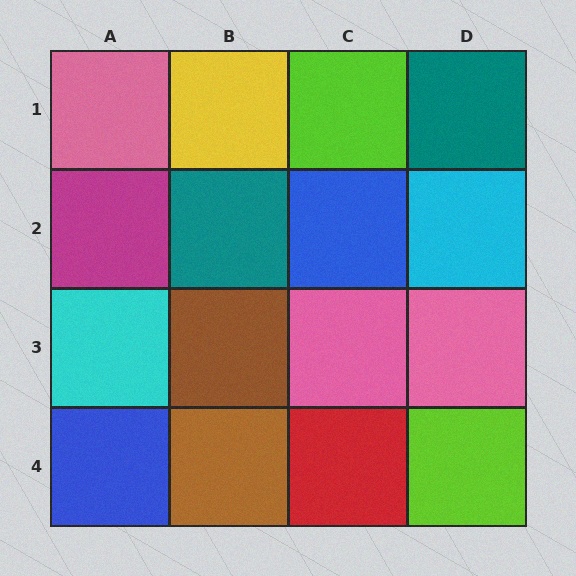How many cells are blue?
2 cells are blue.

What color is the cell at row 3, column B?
Brown.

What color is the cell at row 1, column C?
Lime.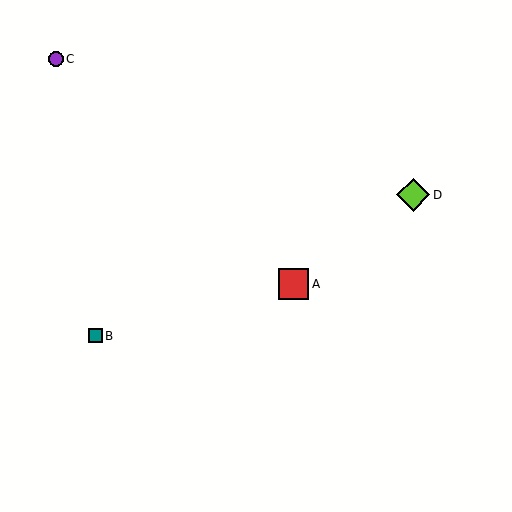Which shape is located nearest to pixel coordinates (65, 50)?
The purple circle (labeled C) at (56, 59) is nearest to that location.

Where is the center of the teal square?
The center of the teal square is at (95, 336).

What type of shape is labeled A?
Shape A is a red square.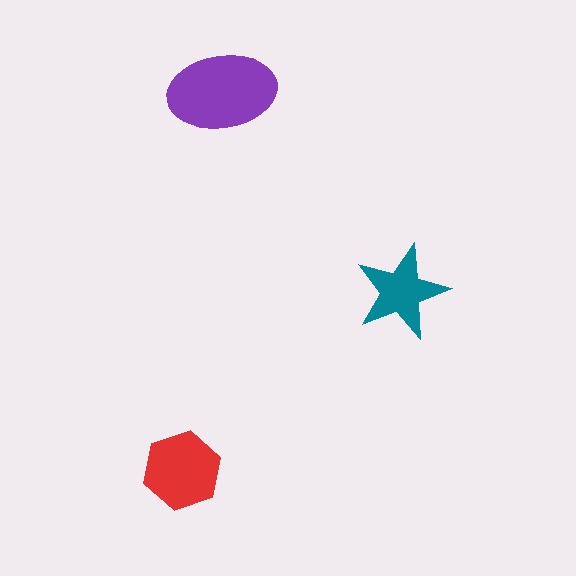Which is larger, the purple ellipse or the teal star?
The purple ellipse.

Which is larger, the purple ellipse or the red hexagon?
The purple ellipse.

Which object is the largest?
The purple ellipse.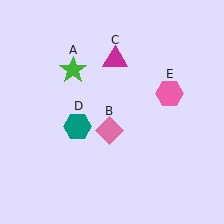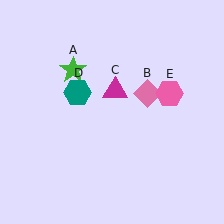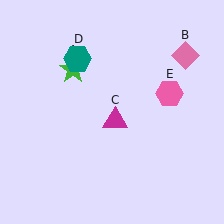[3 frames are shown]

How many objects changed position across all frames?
3 objects changed position: pink diamond (object B), magenta triangle (object C), teal hexagon (object D).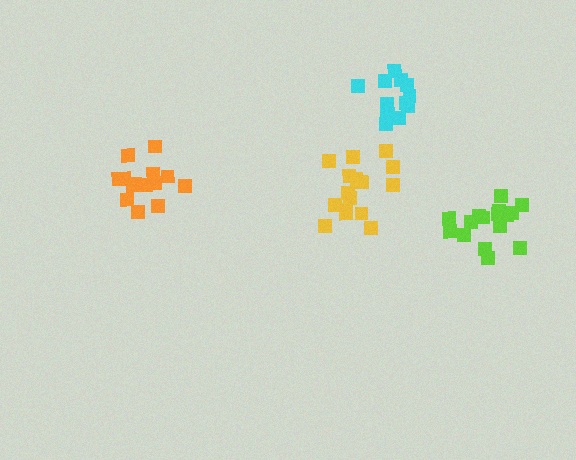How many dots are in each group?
Group 1: 14 dots, Group 2: 13 dots, Group 3: 16 dots, Group 4: 16 dots (59 total).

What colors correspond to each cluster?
The clusters are colored: orange, cyan, lime, yellow.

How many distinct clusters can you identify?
There are 4 distinct clusters.